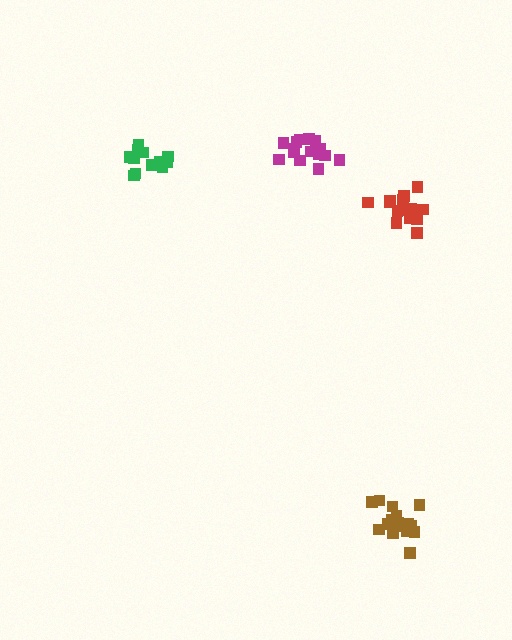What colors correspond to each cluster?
The clusters are colored: green, brown, magenta, red.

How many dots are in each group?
Group 1: 12 dots, Group 2: 17 dots, Group 3: 15 dots, Group 4: 15 dots (59 total).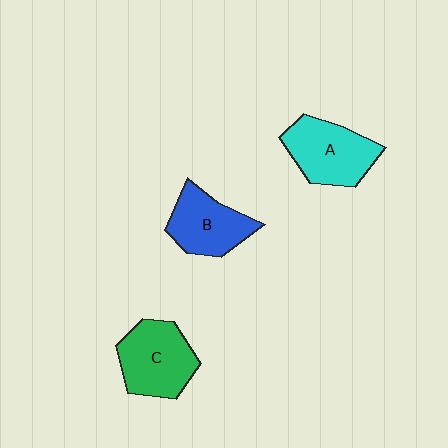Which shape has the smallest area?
Shape B (blue).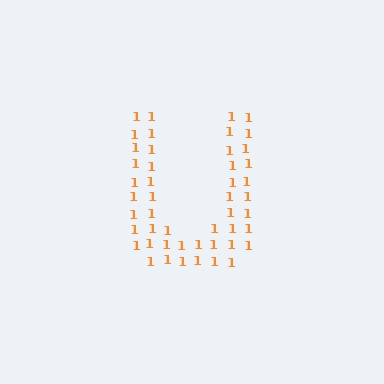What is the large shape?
The large shape is the letter U.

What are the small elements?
The small elements are digit 1's.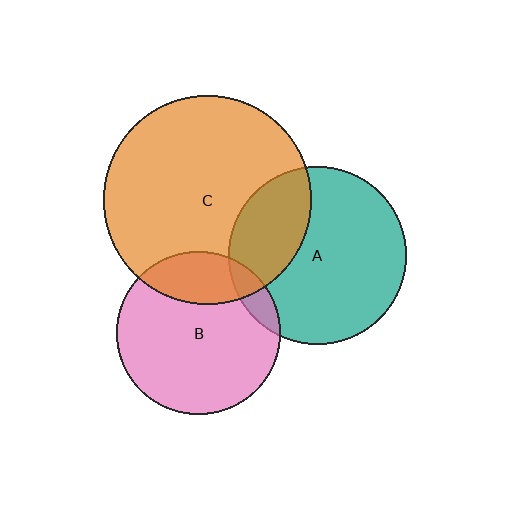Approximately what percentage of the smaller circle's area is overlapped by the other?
Approximately 20%.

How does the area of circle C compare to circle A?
Approximately 1.4 times.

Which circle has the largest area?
Circle C (orange).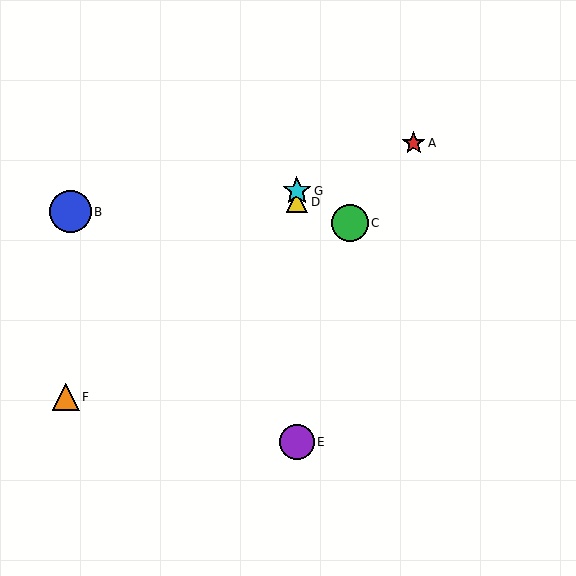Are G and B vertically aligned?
No, G is at x≈297 and B is at x≈70.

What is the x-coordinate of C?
Object C is at x≈350.